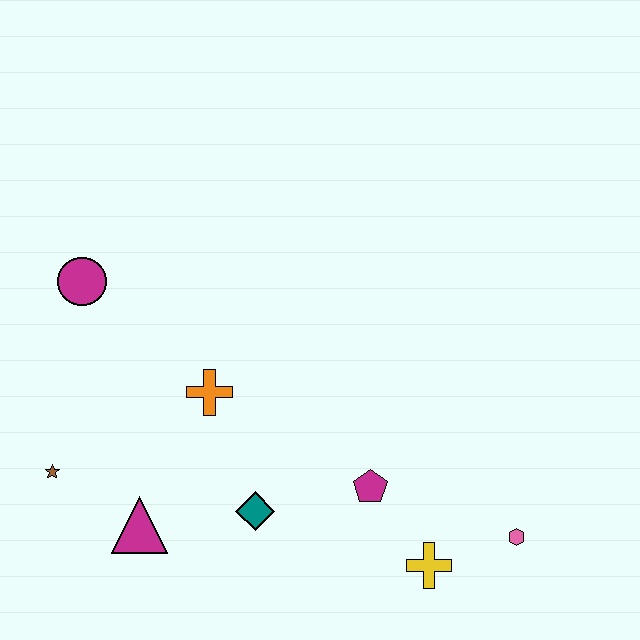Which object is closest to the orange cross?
The teal diamond is closest to the orange cross.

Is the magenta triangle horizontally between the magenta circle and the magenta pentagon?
Yes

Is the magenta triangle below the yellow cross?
No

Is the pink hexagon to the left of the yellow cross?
No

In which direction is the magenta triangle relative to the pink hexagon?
The magenta triangle is to the left of the pink hexagon.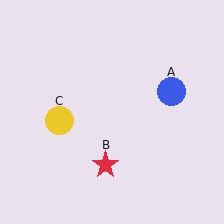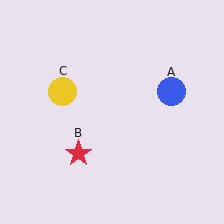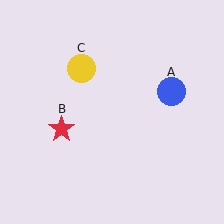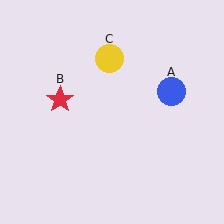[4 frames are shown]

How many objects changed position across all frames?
2 objects changed position: red star (object B), yellow circle (object C).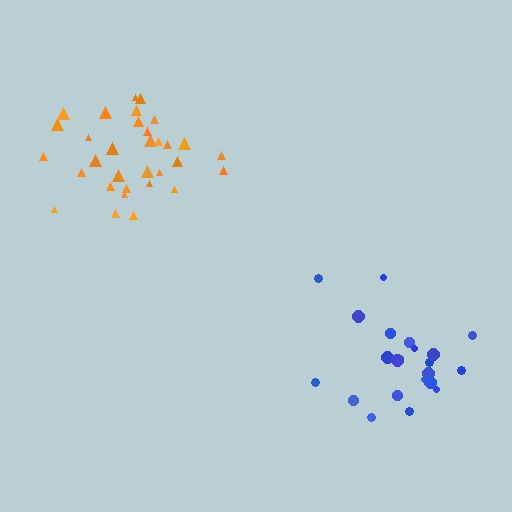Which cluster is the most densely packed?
Blue.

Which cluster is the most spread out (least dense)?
Orange.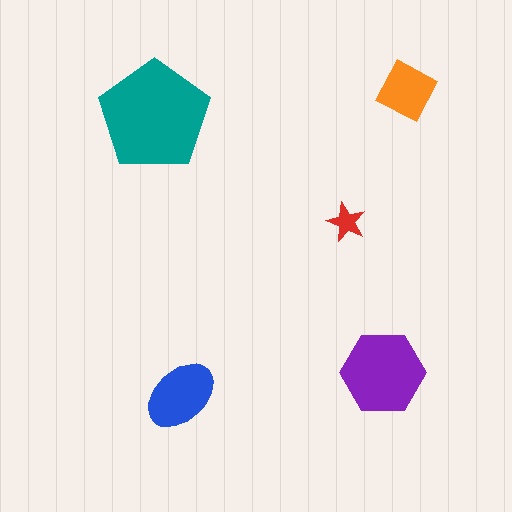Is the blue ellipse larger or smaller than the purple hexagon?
Smaller.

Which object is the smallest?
The red star.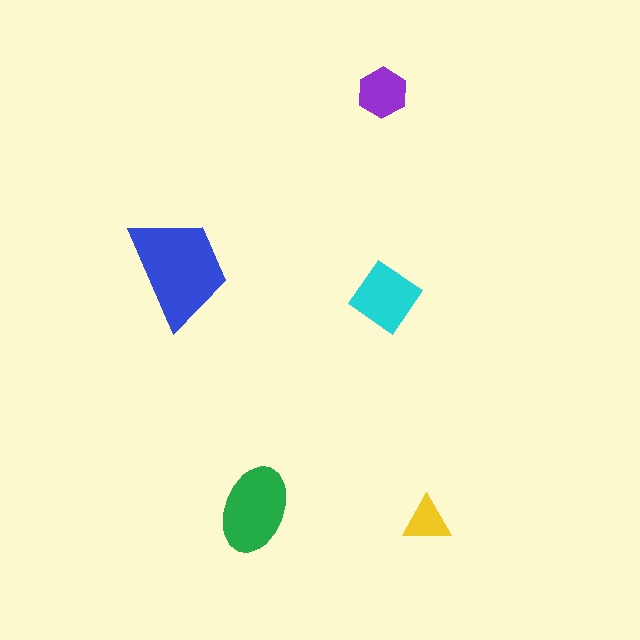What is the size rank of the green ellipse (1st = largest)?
2nd.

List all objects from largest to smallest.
The blue trapezoid, the green ellipse, the cyan diamond, the purple hexagon, the yellow triangle.